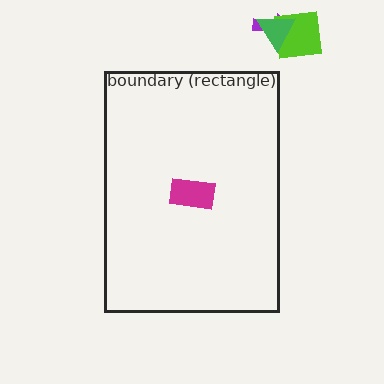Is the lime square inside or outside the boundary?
Outside.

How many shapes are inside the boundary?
1 inside, 3 outside.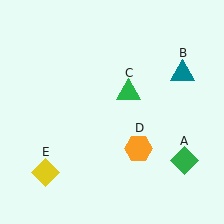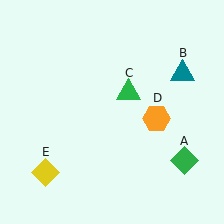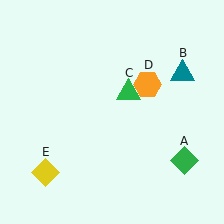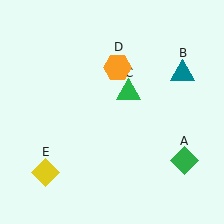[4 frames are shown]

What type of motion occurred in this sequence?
The orange hexagon (object D) rotated counterclockwise around the center of the scene.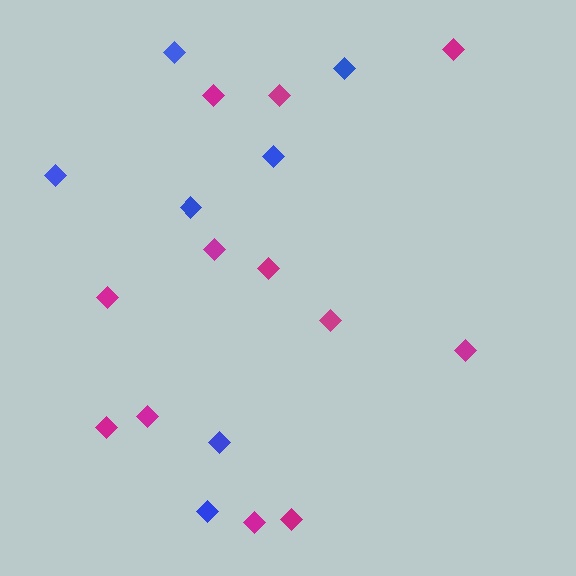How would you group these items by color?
There are 2 groups: one group of blue diamonds (7) and one group of magenta diamonds (12).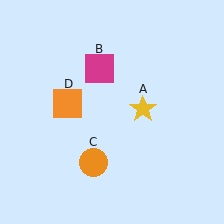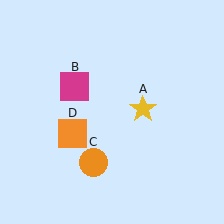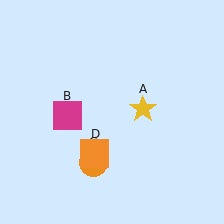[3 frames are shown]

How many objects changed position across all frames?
2 objects changed position: magenta square (object B), orange square (object D).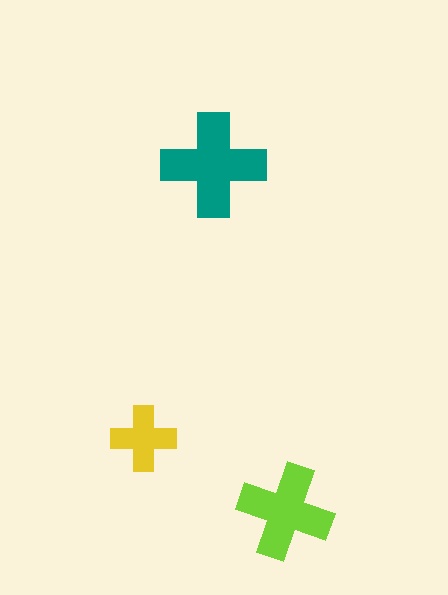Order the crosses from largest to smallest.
the teal one, the lime one, the yellow one.